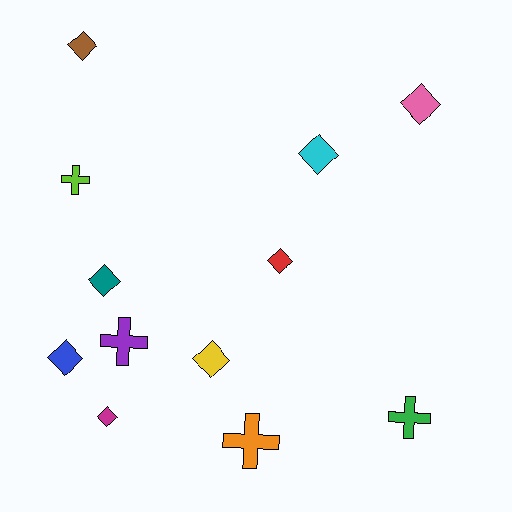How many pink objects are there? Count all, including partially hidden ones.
There is 1 pink object.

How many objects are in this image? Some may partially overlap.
There are 12 objects.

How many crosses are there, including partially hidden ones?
There are 4 crosses.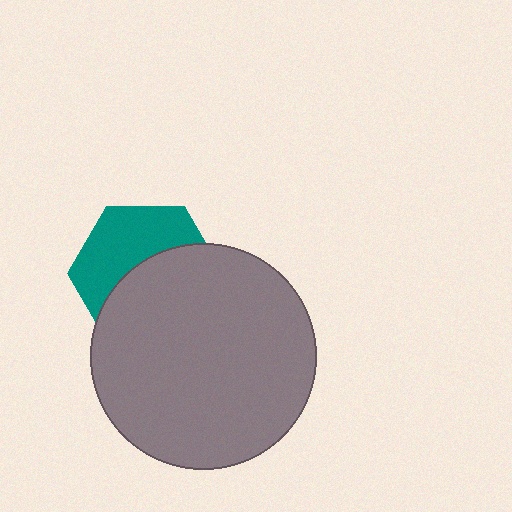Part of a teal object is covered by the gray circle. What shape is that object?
It is a hexagon.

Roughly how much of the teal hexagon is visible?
About half of it is visible (roughly 46%).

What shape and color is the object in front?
The object in front is a gray circle.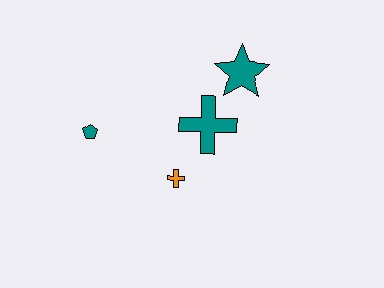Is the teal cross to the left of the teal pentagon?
No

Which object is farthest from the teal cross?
The teal pentagon is farthest from the teal cross.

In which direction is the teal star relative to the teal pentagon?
The teal star is to the right of the teal pentagon.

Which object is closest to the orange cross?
The teal cross is closest to the orange cross.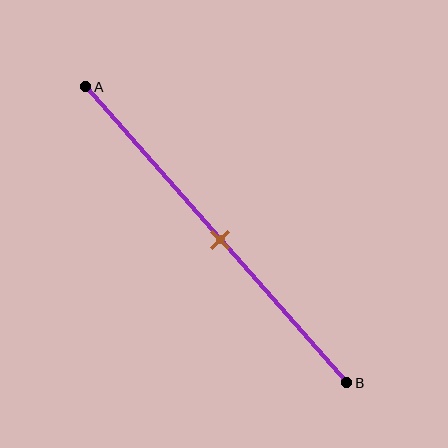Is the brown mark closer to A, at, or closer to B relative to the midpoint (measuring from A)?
The brown mark is approximately at the midpoint of segment AB.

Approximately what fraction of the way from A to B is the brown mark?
The brown mark is approximately 50% of the way from A to B.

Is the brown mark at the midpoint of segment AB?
Yes, the mark is approximately at the midpoint.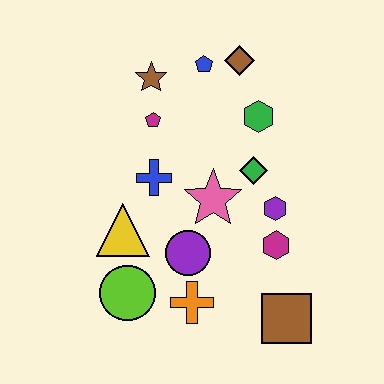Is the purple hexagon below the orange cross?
No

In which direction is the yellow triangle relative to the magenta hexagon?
The yellow triangle is to the left of the magenta hexagon.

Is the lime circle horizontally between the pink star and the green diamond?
No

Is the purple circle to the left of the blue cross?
No